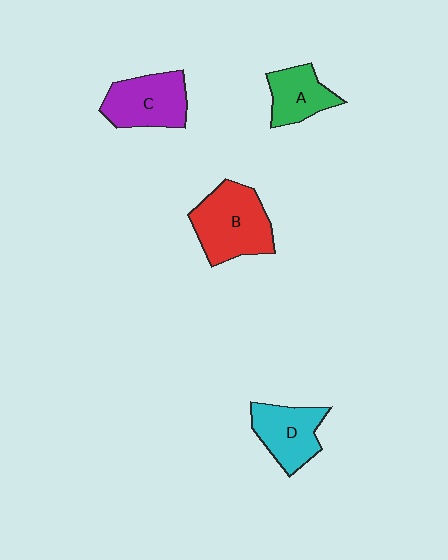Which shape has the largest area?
Shape B (red).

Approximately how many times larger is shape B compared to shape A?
Approximately 1.7 times.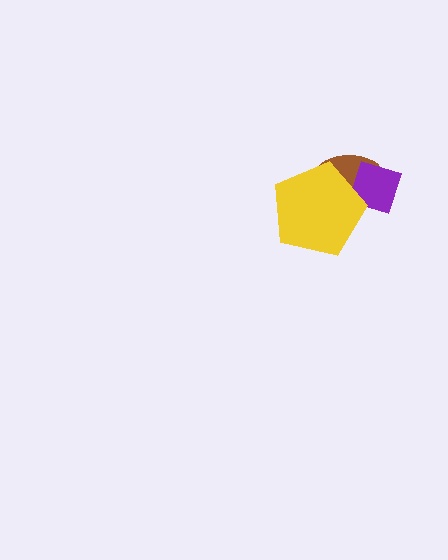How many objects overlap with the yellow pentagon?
2 objects overlap with the yellow pentagon.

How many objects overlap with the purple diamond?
2 objects overlap with the purple diamond.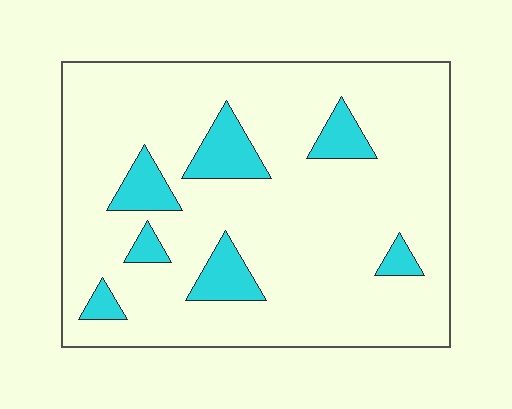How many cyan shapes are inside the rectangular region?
7.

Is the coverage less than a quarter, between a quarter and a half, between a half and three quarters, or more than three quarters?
Less than a quarter.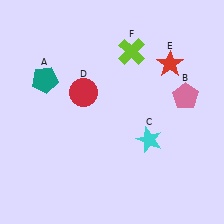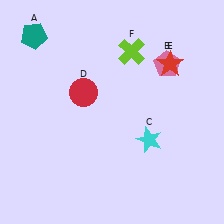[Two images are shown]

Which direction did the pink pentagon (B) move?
The pink pentagon (B) moved up.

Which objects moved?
The objects that moved are: the teal pentagon (A), the pink pentagon (B).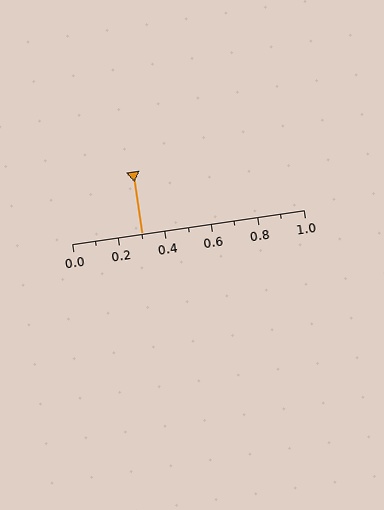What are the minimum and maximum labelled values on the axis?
The axis runs from 0.0 to 1.0.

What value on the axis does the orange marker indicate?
The marker indicates approximately 0.3.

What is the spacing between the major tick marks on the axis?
The major ticks are spaced 0.2 apart.